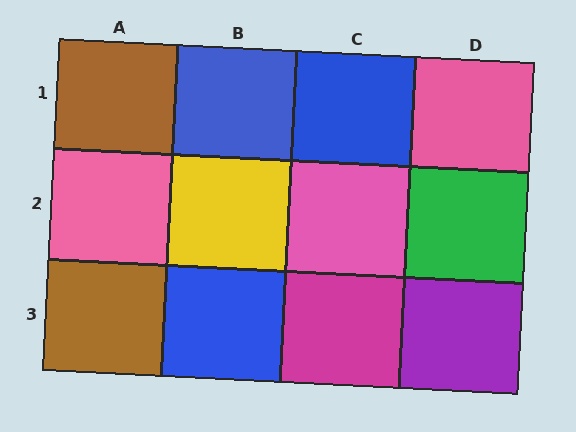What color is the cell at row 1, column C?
Blue.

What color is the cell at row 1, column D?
Pink.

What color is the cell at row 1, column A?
Brown.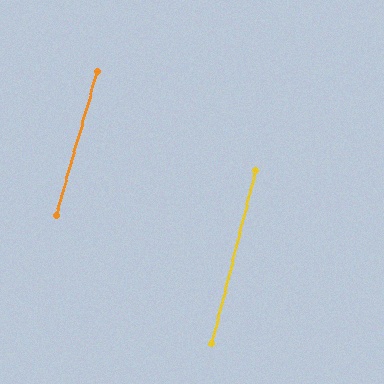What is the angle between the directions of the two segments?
Approximately 1 degree.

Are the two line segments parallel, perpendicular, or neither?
Parallel — their directions differ by only 1.4°.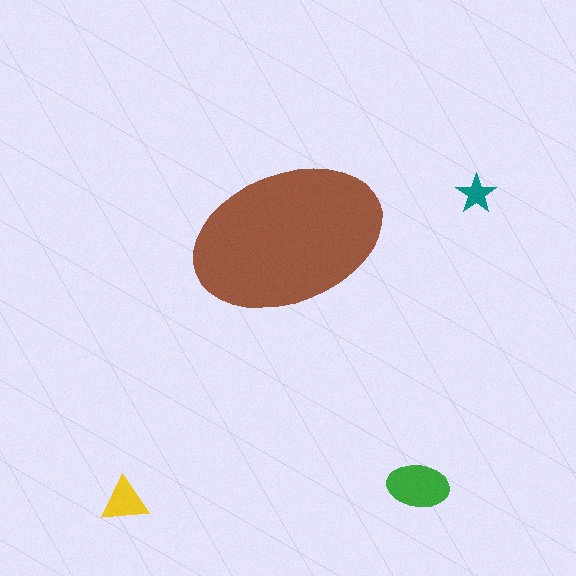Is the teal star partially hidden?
No, the teal star is fully visible.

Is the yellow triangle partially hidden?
No, the yellow triangle is fully visible.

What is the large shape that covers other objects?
A brown ellipse.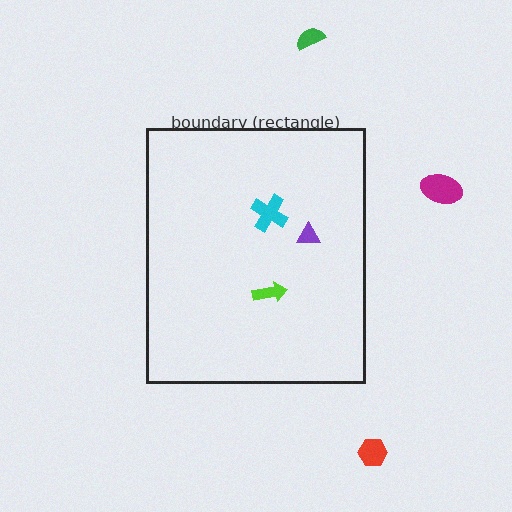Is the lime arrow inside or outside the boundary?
Inside.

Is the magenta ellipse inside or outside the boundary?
Outside.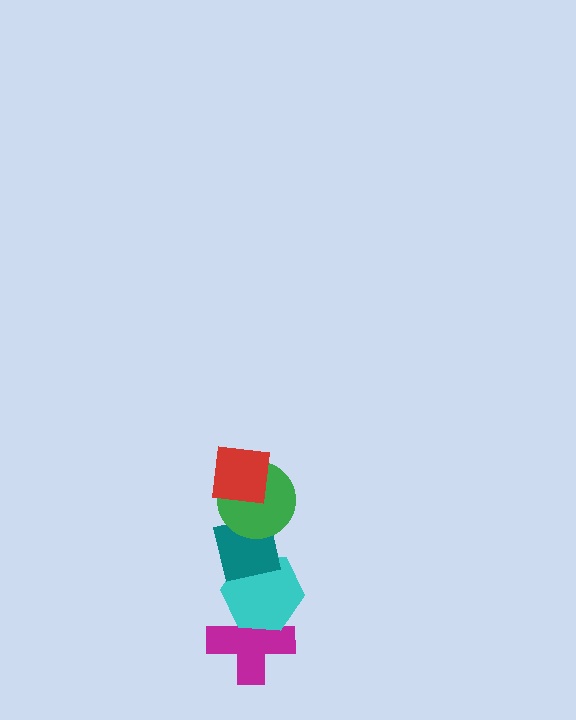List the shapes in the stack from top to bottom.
From top to bottom: the red square, the green circle, the teal square, the cyan hexagon, the magenta cross.